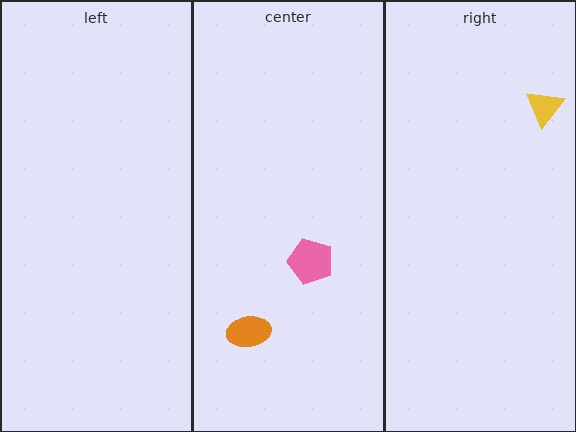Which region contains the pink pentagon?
The center region.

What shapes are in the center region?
The orange ellipse, the pink pentagon.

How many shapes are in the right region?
1.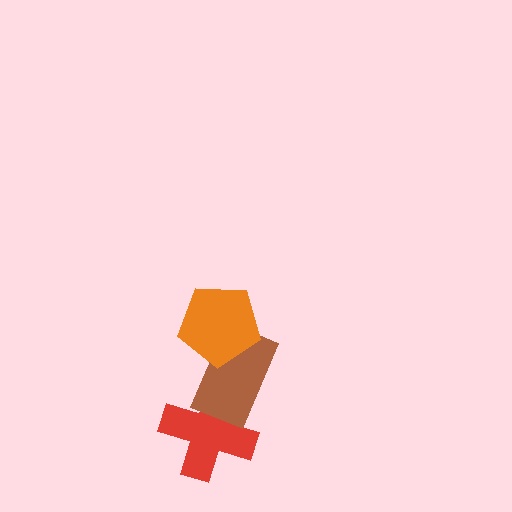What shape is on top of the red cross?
The brown rectangle is on top of the red cross.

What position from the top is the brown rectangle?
The brown rectangle is 2nd from the top.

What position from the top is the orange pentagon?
The orange pentagon is 1st from the top.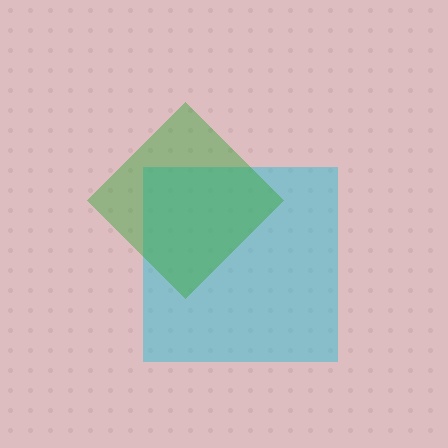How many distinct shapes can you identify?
There are 2 distinct shapes: a cyan square, a green diamond.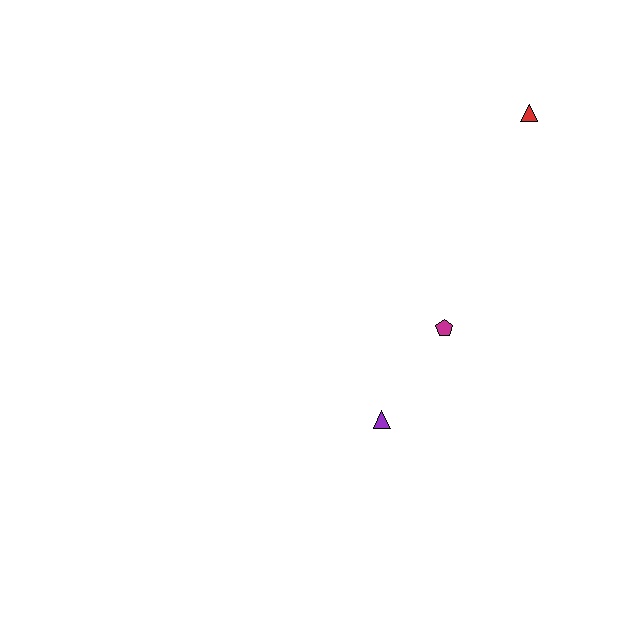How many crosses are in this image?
There are no crosses.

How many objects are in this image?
There are 3 objects.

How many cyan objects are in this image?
There are no cyan objects.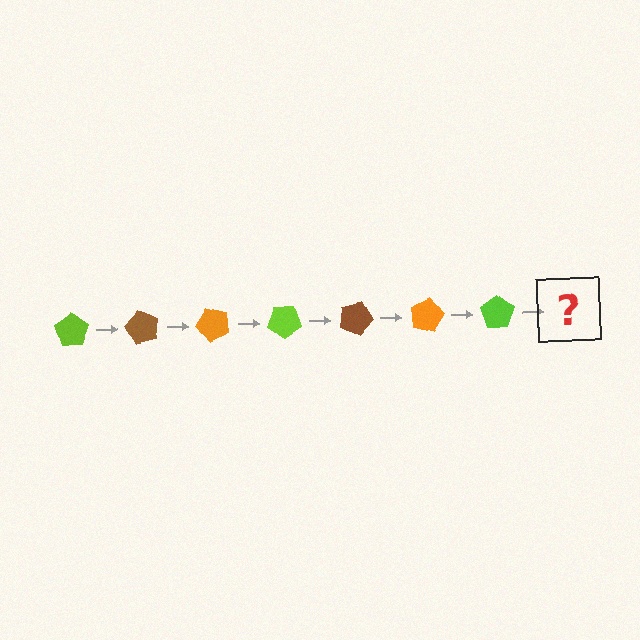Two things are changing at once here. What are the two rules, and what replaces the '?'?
The two rules are that it rotates 60 degrees each step and the color cycles through lime, brown, and orange. The '?' should be a brown pentagon, rotated 420 degrees from the start.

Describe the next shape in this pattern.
It should be a brown pentagon, rotated 420 degrees from the start.